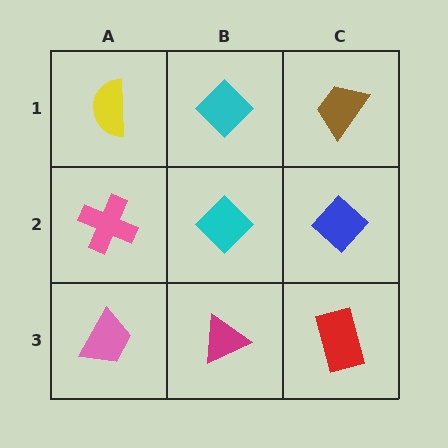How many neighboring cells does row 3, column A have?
2.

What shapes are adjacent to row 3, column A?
A pink cross (row 2, column A), a magenta triangle (row 3, column B).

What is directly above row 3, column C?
A blue diamond.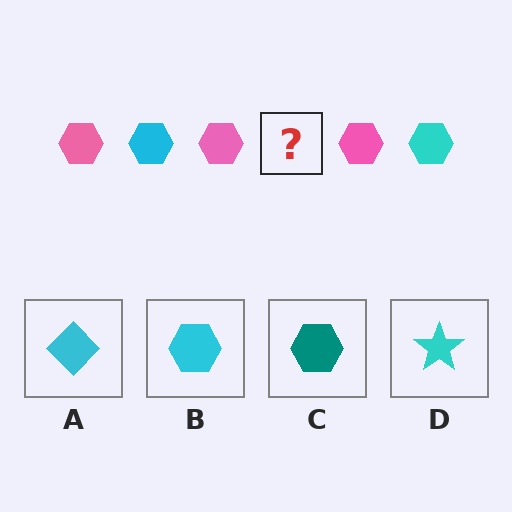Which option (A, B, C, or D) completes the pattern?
B.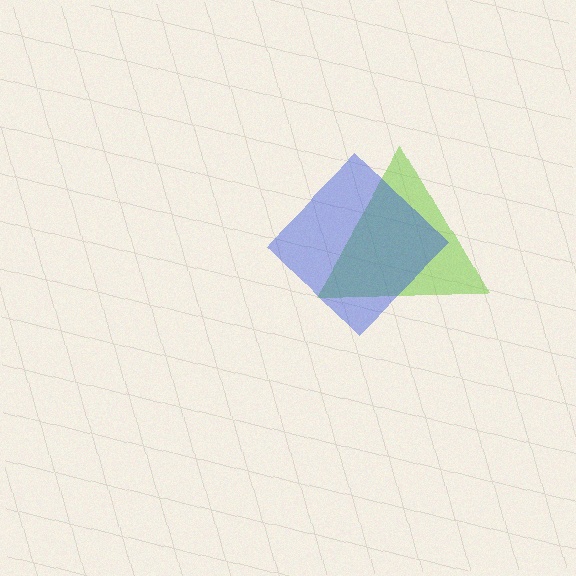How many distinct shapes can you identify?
There are 2 distinct shapes: a lime triangle, a blue diamond.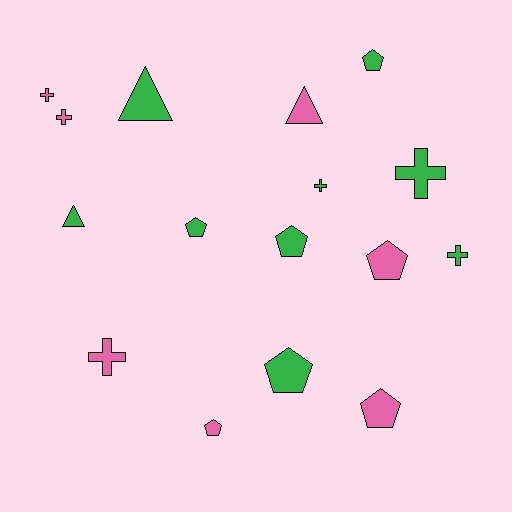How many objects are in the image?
There are 16 objects.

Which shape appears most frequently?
Pentagon, with 7 objects.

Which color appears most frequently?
Green, with 9 objects.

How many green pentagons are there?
There are 4 green pentagons.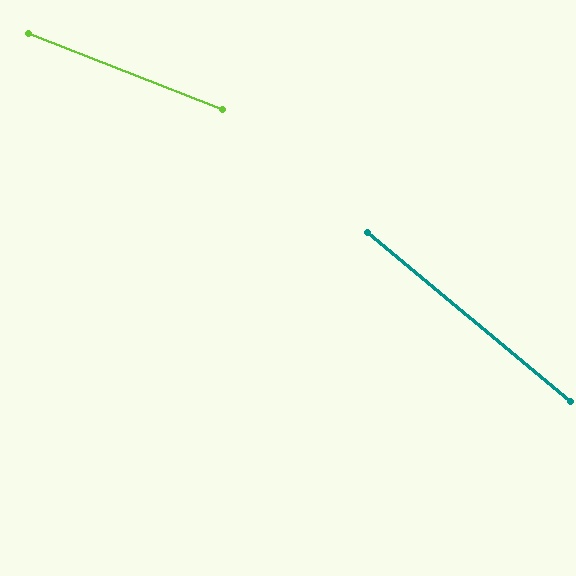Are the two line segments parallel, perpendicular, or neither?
Neither parallel nor perpendicular — they differ by about 18°.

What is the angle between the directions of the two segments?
Approximately 18 degrees.